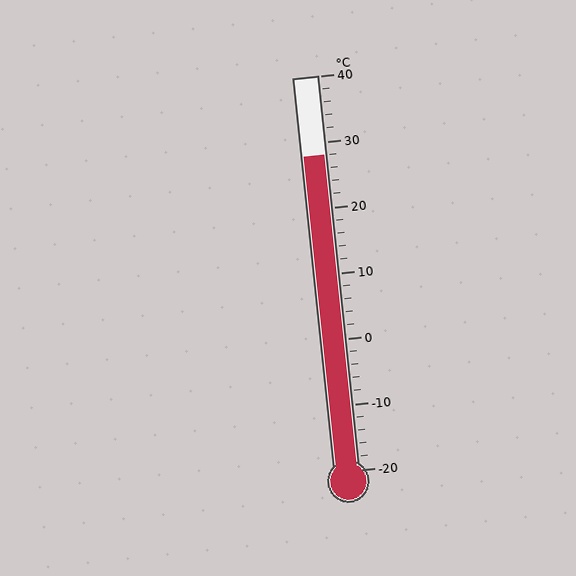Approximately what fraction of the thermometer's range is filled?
The thermometer is filled to approximately 80% of its range.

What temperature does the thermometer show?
The thermometer shows approximately 28°C.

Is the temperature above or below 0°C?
The temperature is above 0°C.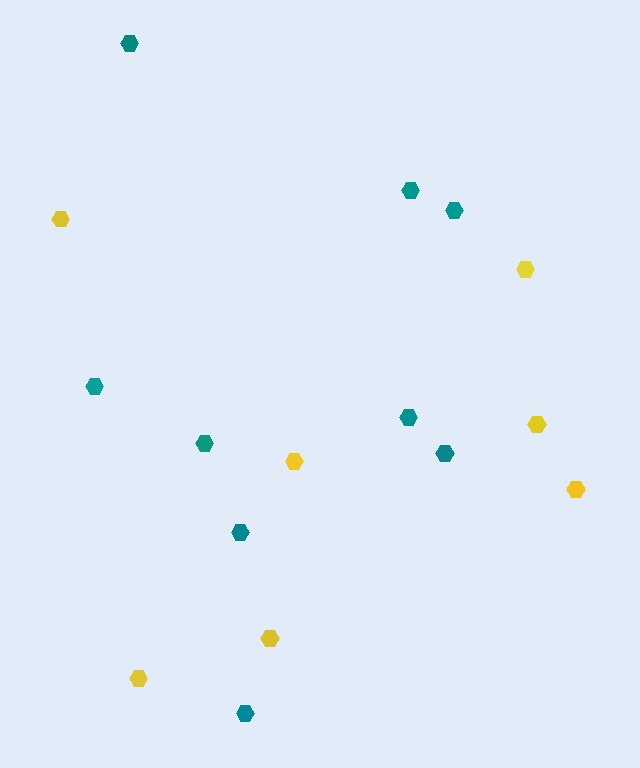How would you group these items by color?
There are 2 groups: one group of yellow hexagons (7) and one group of teal hexagons (9).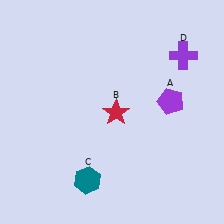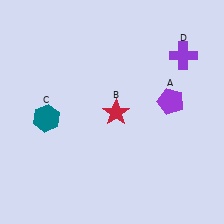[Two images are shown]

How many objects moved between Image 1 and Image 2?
1 object moved between the two images.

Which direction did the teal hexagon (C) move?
The teal hexagon (C) moved up.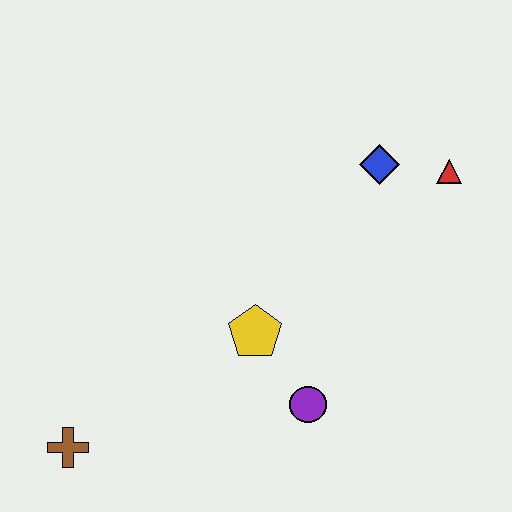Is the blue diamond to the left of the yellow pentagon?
No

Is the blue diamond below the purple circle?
No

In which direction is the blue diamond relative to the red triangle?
The blue diamond is to the left of the red triangle.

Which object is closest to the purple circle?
The yellow pentagon is closest to the purple circle.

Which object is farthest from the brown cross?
The red triangle is farthest from the brown cross.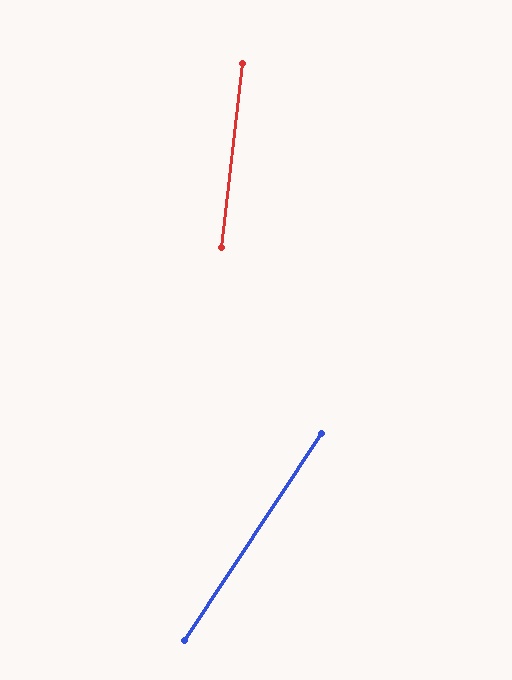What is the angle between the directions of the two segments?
Approximately 27 degrees.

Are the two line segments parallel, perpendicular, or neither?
Neither parallel nor perpendicular — they differ by about 27°.